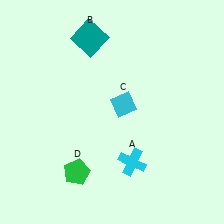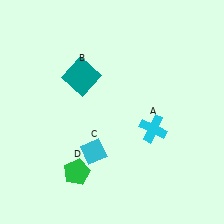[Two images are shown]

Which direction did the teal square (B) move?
The teal square (B) moved down.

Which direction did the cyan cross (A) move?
The cyan cross (A) moved up.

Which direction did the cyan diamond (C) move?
The cyan diamond (C) moved down.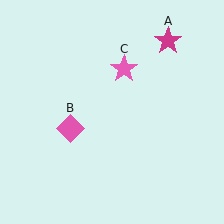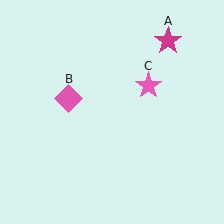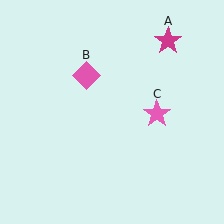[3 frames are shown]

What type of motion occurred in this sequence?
The pink diamond (object B), pink star (object C) rotated clockwise around the center of the scene.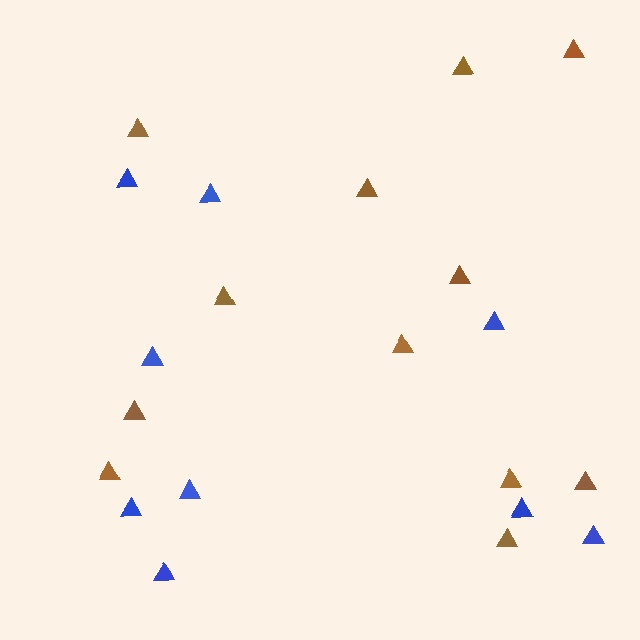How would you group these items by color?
There are 2 groups: one group of brown triangles (12) and one group of blue triangles (9).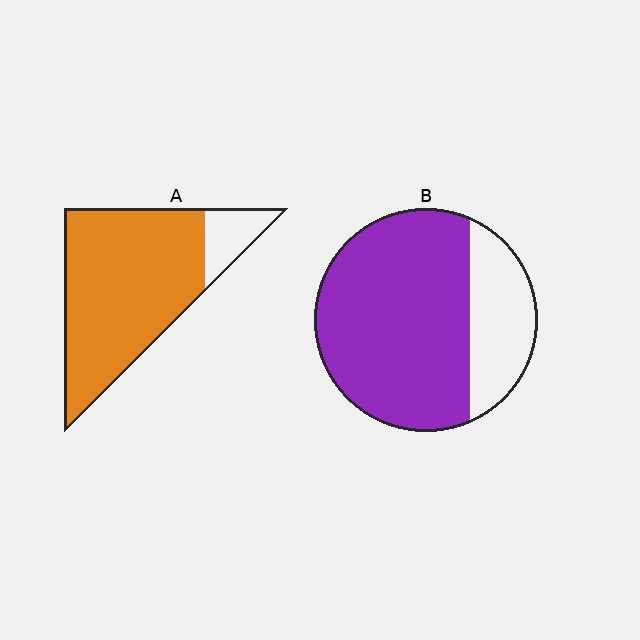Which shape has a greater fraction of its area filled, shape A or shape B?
Shape A.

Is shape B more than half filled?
Yes.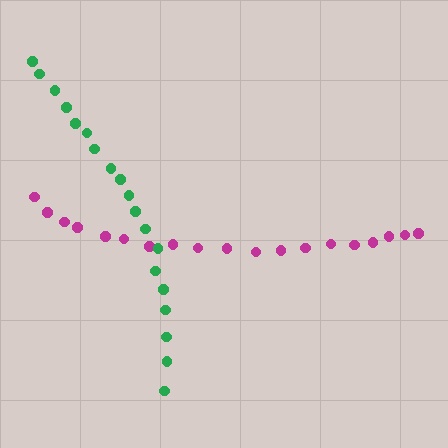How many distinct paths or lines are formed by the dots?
There are 2 distinct paths.